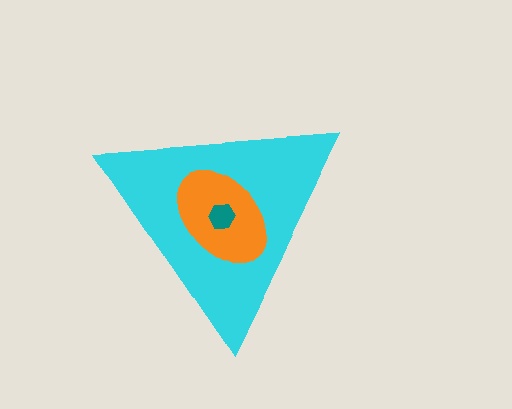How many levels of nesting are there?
3.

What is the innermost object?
The teal hexagon.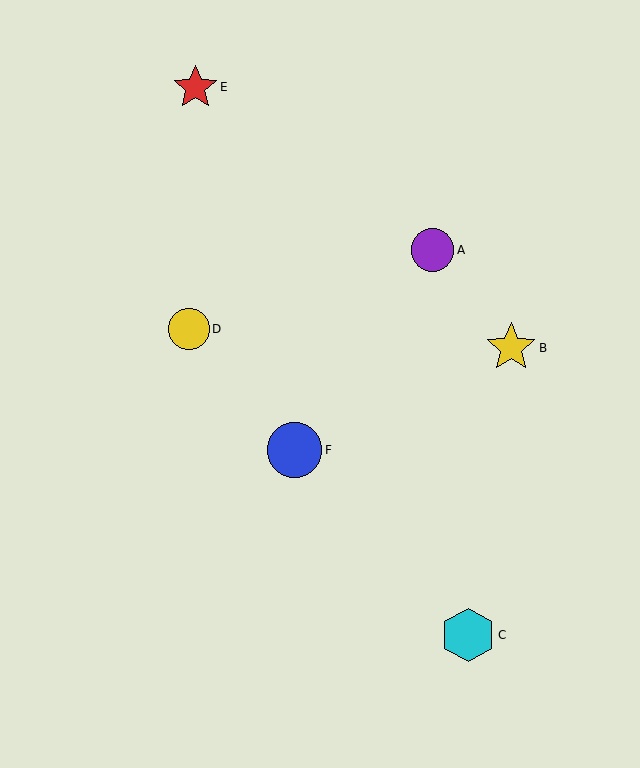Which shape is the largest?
The blue circle (labeled F) is the largest.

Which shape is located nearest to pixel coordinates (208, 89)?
The red star (labeled E) at (195, 87) is nearest to that location.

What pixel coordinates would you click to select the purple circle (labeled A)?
Click at (433, 250) to select the purple circle A.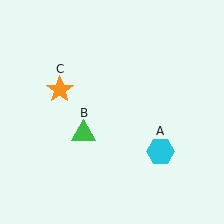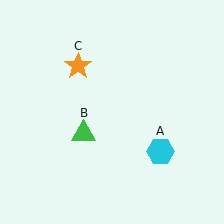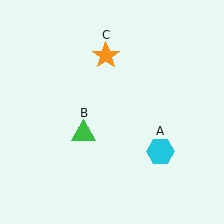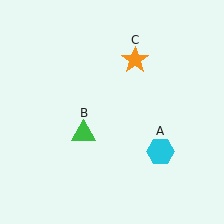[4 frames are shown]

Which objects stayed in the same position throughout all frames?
Cyan hexagon (object A) and green triangle (object B) remained stationary.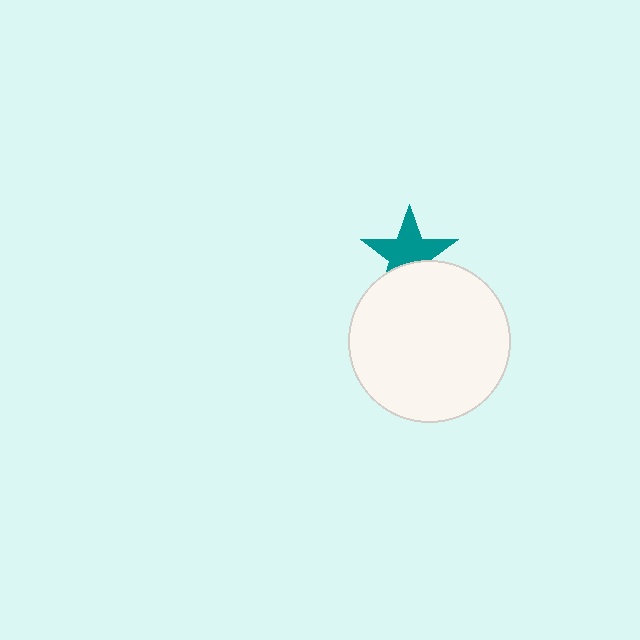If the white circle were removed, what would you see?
You would see the complete teal star.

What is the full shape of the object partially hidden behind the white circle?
The partially hidden object is a teal star.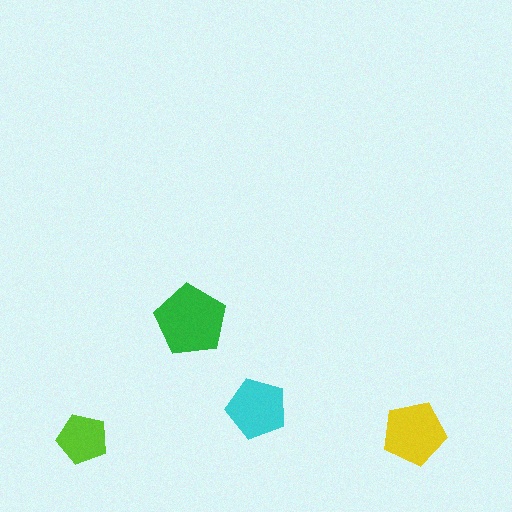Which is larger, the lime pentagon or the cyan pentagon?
The cyan one.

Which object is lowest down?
The lime pentagon is bottommost.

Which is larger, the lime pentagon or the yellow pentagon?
The yellow one.